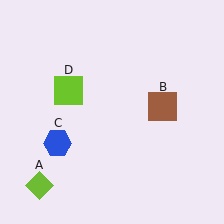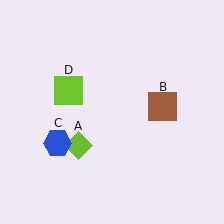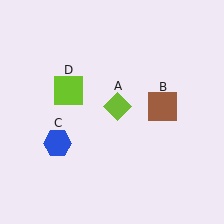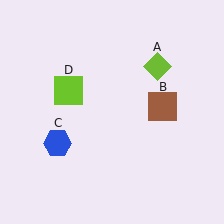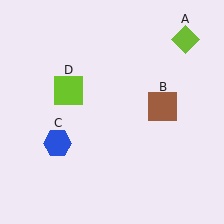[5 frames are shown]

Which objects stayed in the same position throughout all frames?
Brown square (object B) and blue hexagon (object C) and lime square (object D) remained stationary.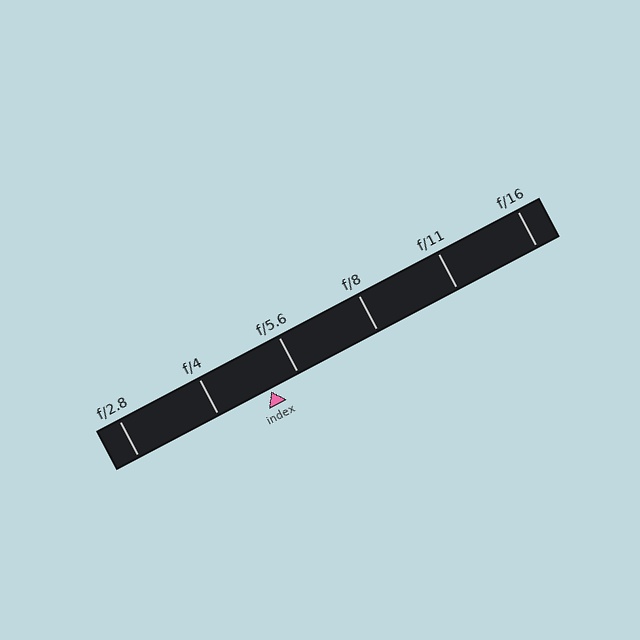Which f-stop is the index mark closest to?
The index mark is closest to f/5.6.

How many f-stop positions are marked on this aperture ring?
There are 6 f-stop positions marked.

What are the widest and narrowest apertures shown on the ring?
The widest aperture shown is f/2.8 and the narrowest is f/16.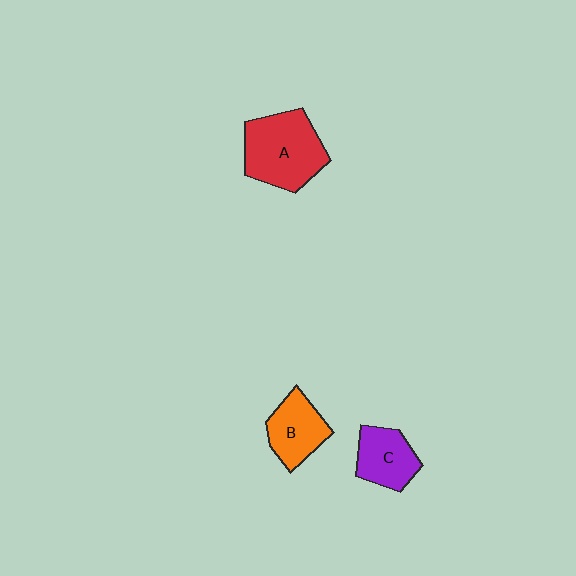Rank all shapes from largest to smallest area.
From largest to smallest: A (red), B (orange), C (purple).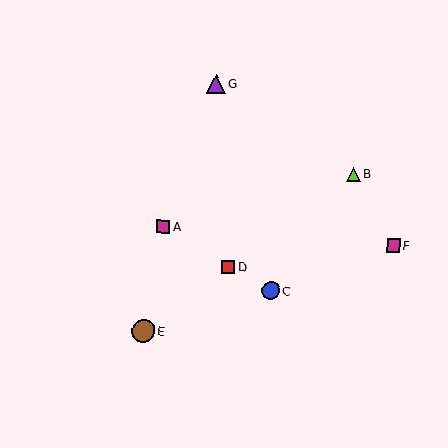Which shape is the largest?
The brown circle (labeled E) is the largest.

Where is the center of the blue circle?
The center of the blue circle is at (271, 291).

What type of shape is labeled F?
Shape F is a magenta square.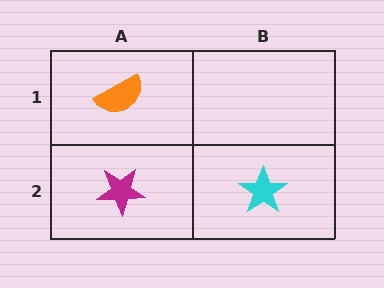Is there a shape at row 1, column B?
No, that cell is empty.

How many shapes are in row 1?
1 shape.